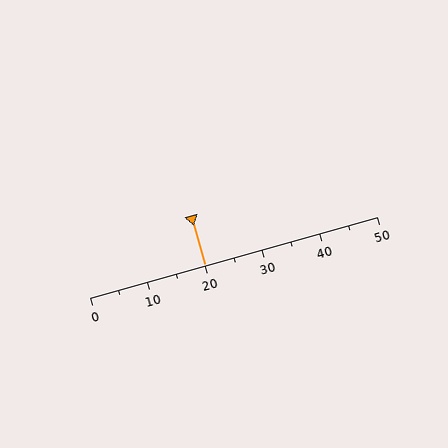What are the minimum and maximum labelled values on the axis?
The axis runs from 0 to 50.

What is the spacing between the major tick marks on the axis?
The major ticks are spaced 10 apart.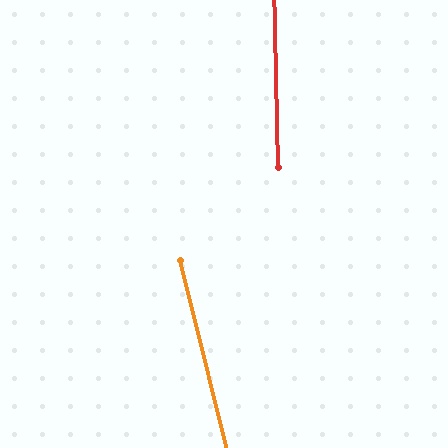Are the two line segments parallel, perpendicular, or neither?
Neither parallel nor perpendicular — they differ by about 12°.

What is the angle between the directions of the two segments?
Approximately 12 degrees.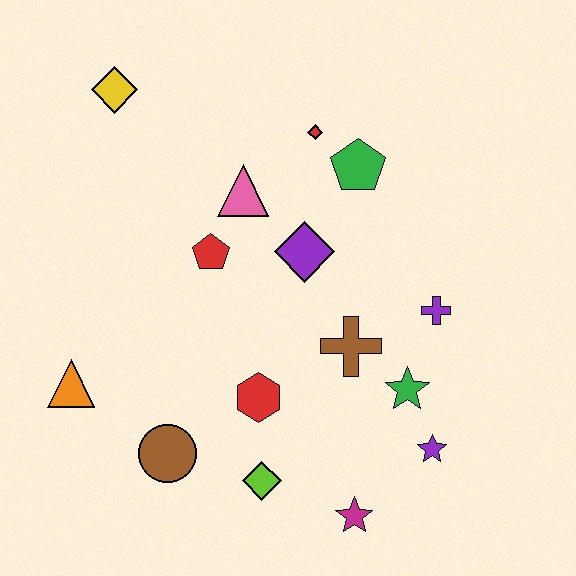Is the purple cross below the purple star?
No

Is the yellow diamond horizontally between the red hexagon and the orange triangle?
Yes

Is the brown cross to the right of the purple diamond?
Yes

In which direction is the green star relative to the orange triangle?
The green star is to the right of the orange triangle.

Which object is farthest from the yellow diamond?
The magenta star is farthest from the yellow diamond.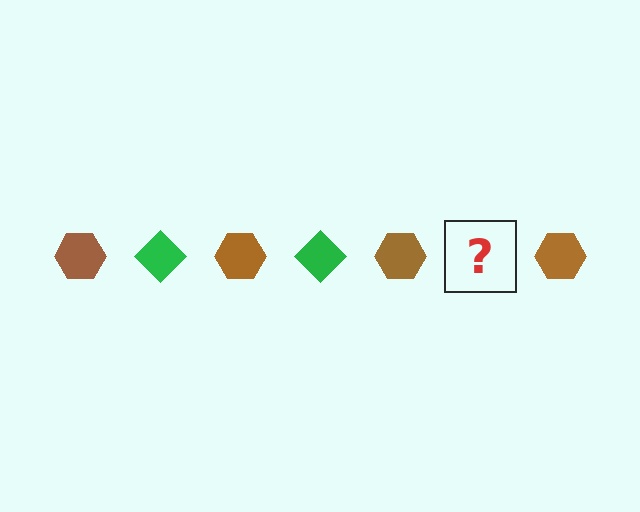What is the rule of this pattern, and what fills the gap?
The rule is that the pattern alternates between brown hexagon and green diamond. The gap should be filled with a green diamond.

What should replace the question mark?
The question mark should be replaced with a green diamond.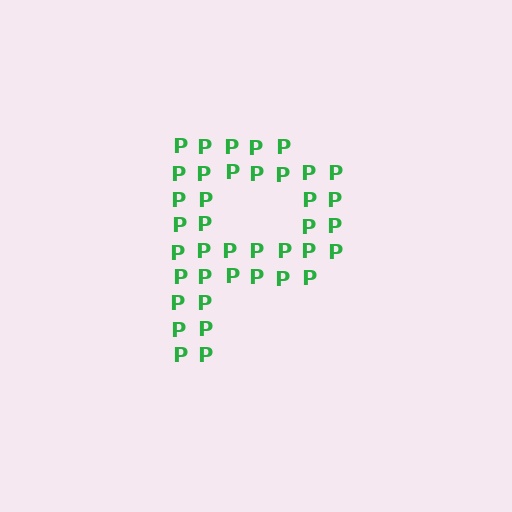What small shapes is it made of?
It is made of small letter P's.